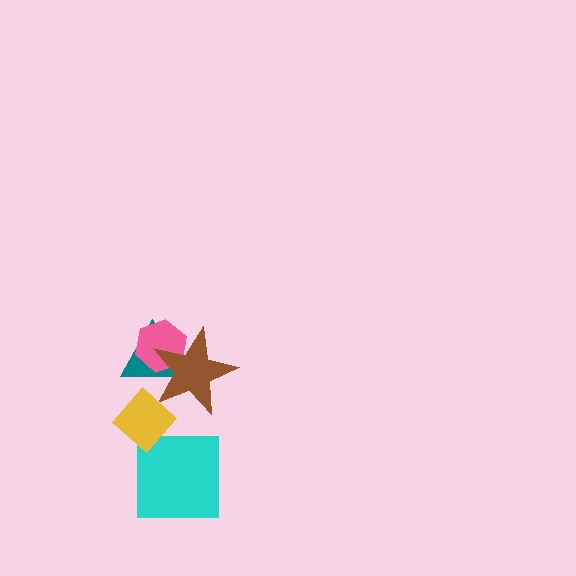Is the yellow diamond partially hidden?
No, no other shape covers it.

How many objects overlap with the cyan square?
0 objects overlap with the cyan square.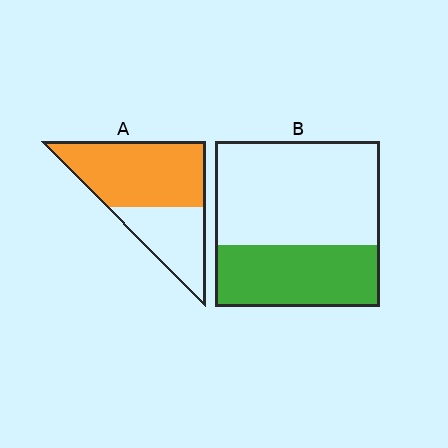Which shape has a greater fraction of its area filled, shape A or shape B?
Shape A.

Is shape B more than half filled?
No.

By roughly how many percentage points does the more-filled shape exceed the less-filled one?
By roughly 25 percentage points (A over B).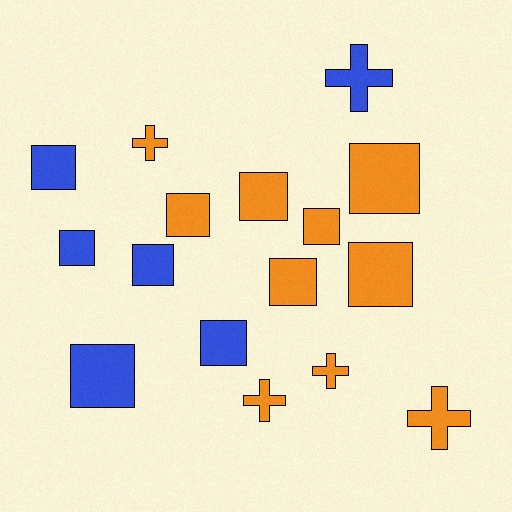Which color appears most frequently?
Orange, with 10 objects.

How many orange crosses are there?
There are 4 orange crosses.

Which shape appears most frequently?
Square, with 11 objects.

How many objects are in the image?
There are 16 objects.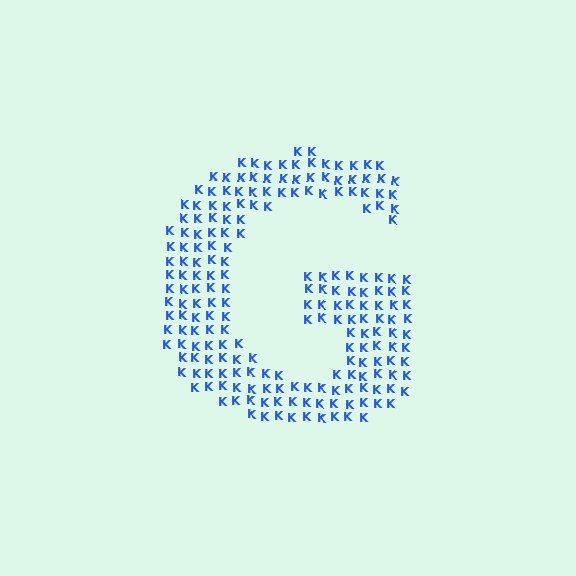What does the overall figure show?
The overall figure shows the letter G.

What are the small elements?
The small elements are letter K's.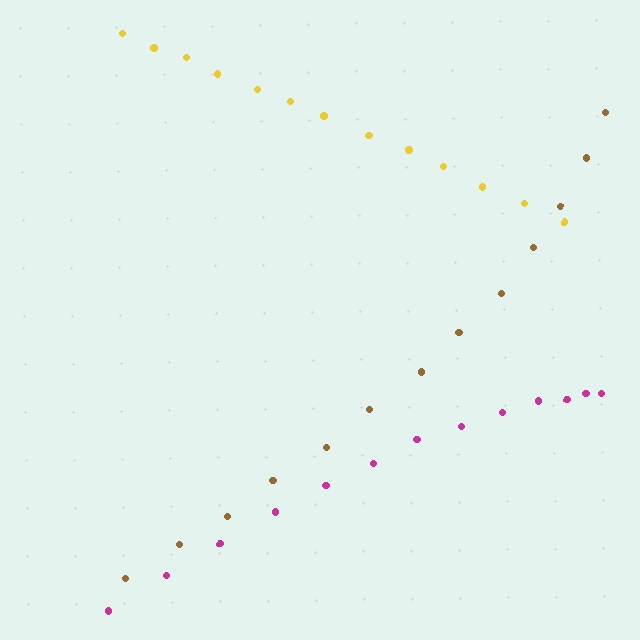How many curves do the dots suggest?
There are 3 distinct paths.